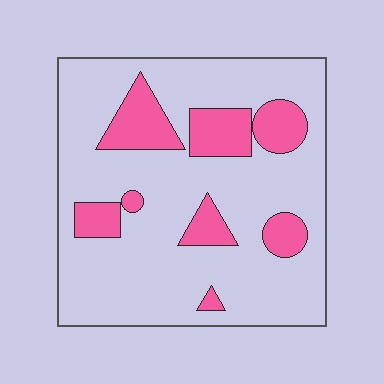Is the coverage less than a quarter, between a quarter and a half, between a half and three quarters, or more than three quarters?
Less than a quarter.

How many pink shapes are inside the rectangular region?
8.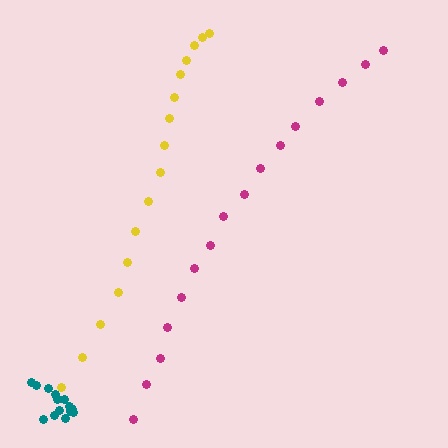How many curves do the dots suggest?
There are 3 distinct paths.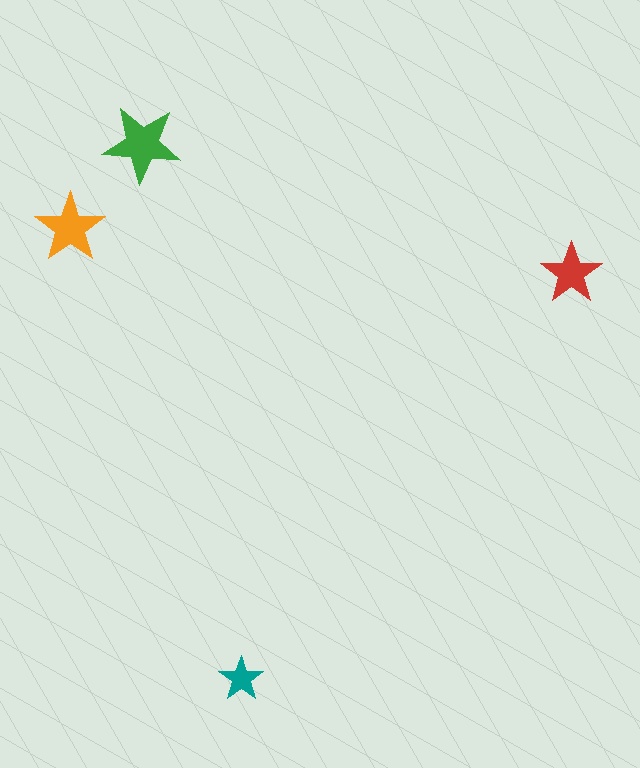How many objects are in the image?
There are 4 objects in the image.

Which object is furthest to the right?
The red star is rightmost.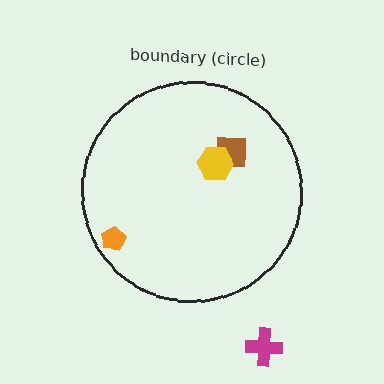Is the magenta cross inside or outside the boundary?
Outside.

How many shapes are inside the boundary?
3 inside, 1 outside.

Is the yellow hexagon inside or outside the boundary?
Inside.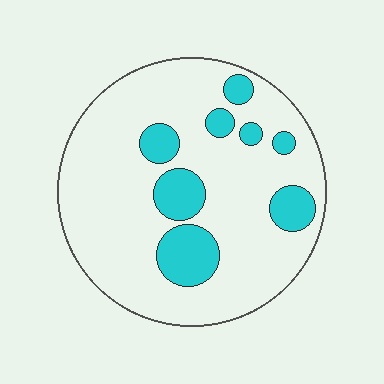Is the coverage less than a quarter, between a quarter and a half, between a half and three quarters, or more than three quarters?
Less than a quarter.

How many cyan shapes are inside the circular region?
8.